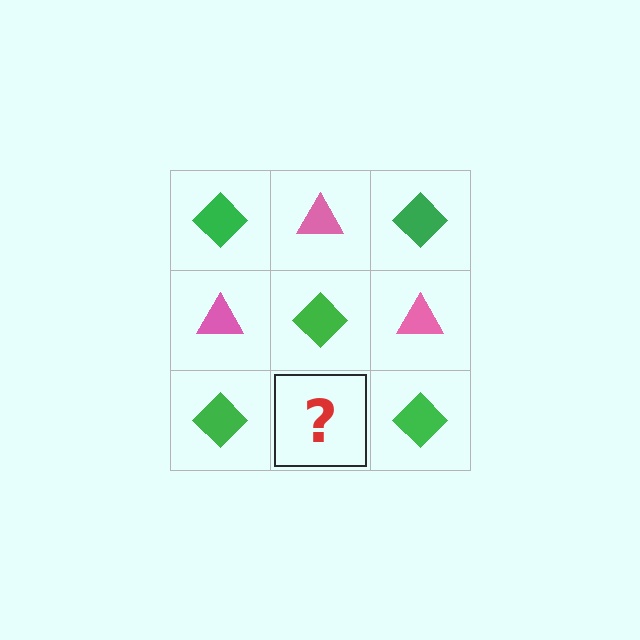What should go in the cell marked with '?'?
The missing cell should contain a pink triangle.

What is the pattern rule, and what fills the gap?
The rule is that it alternates green diamond and pink triangle in a checkerboard pattern. The gap should be filled with a pink triangle.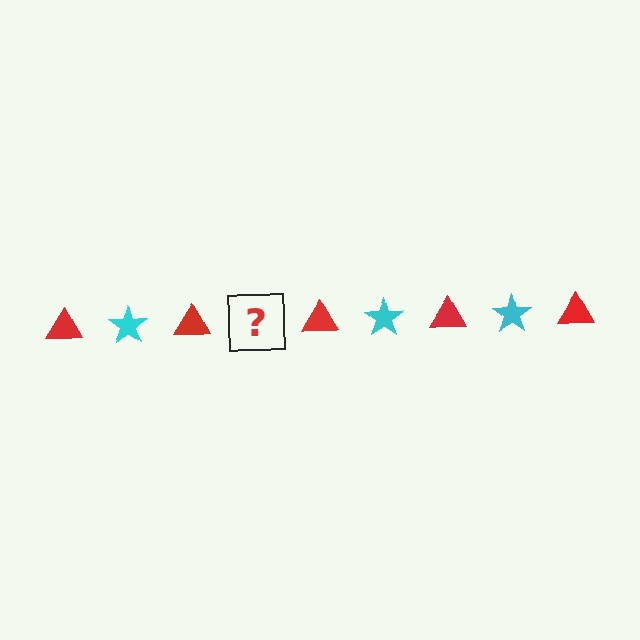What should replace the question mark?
The question mark should be replaced with a cyan star.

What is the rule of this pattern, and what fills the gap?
The rule is that the pattern alternates between red triangle and cyan star. The gap should be filled with a cyan star.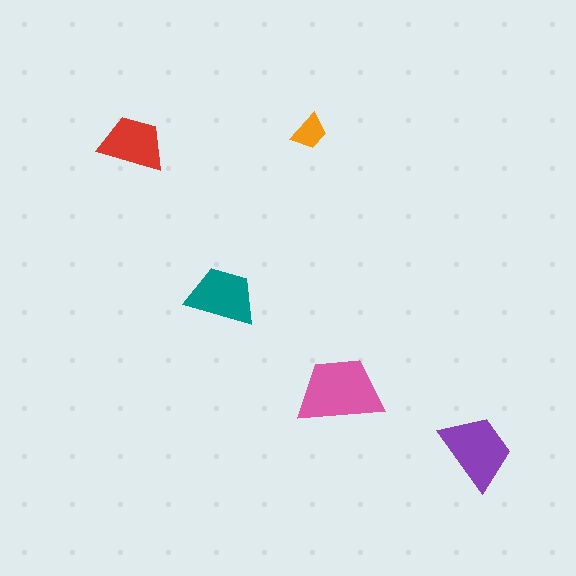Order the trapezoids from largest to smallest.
the pink one, the purple one, the teal one, the red one, the orange one.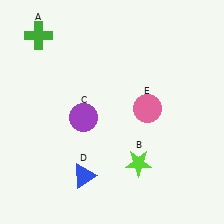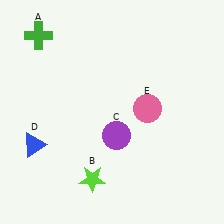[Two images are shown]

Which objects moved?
The objects that moved are: the lime star (B), the purple circle (C), the blue triangle (D).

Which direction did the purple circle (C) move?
The purple circle (C) moved right.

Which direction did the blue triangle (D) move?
The blue triangle (D) moved left.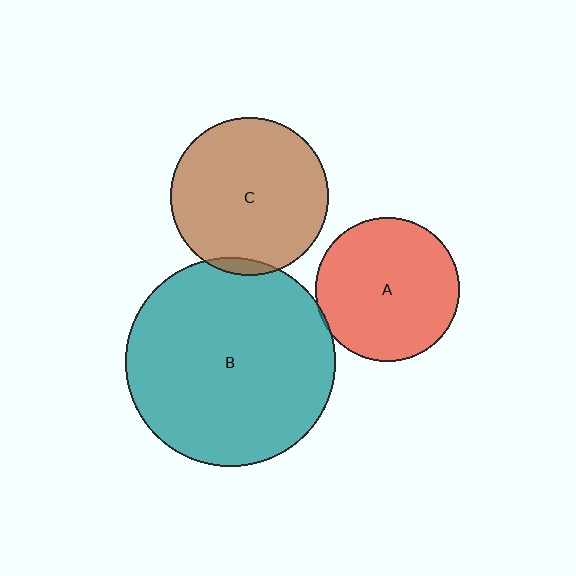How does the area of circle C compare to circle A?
Approximately 1.2 times.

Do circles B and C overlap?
Yes.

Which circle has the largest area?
Circle B (teal).